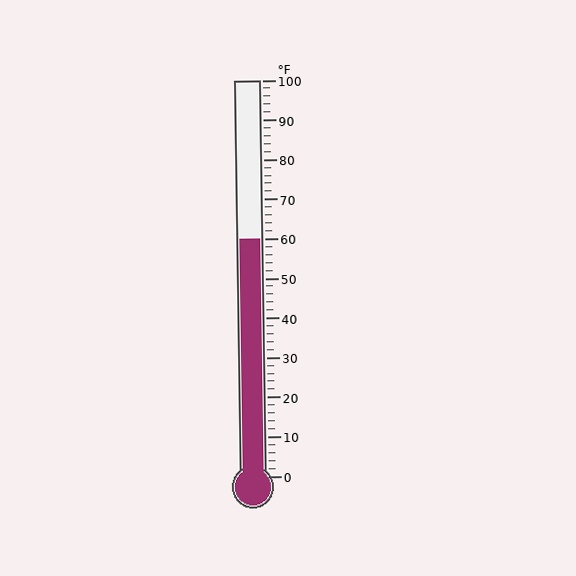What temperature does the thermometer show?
The thermometer shows approximately 60°F.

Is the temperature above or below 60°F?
The temperature is at 60°F.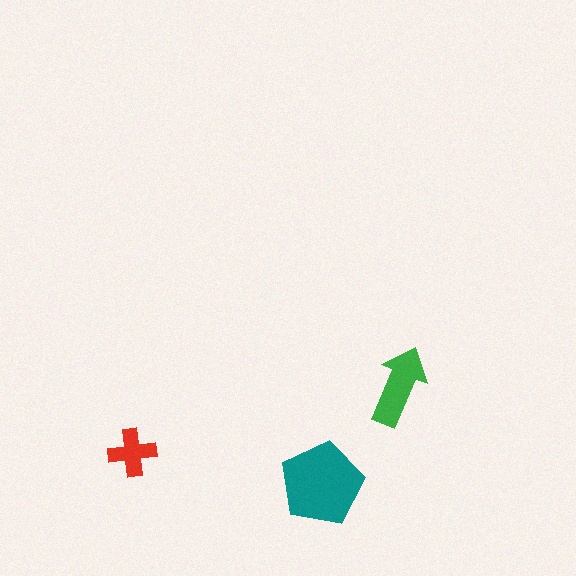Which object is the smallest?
The red cross.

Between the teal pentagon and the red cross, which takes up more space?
The teal pentagon.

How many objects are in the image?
There are 3 objects in the image.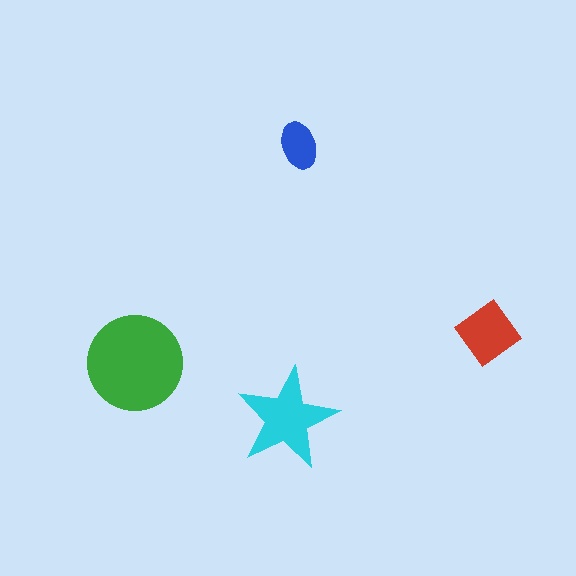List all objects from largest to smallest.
The green circle, the cyan star, the red diamond, the blue ellipse.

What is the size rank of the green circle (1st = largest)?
1st.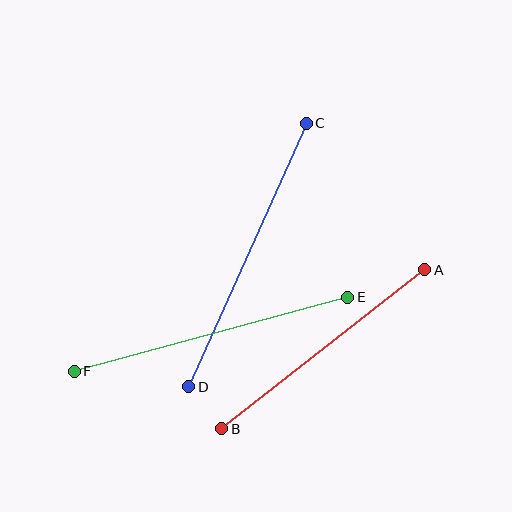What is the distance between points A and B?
The distance is approximately 258 pixels.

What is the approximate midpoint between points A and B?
The midpoint is at approximately (323, 349) pixels.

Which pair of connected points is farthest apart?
Points C and D are farthest apart.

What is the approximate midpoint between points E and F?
The midpoint is at approximately (211, 334) pixels.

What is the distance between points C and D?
The distance is approximately 288 pixels.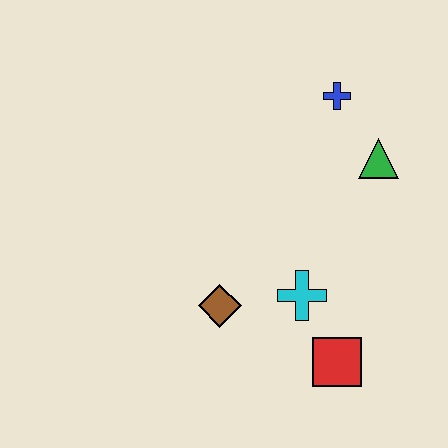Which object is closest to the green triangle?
The blue cross is closest to the green triangle.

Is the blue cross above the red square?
Yes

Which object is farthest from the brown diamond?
The blue cross is farthest from the brown diamond.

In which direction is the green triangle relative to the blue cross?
The green triangle is below the blue cross.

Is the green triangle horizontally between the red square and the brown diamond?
No